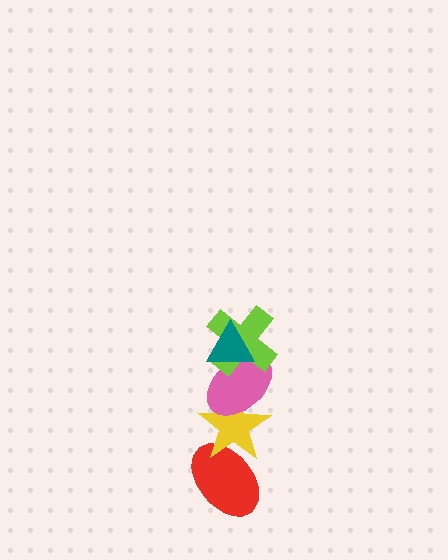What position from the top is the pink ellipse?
The pink ellipse is 3rd from the top.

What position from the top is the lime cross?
The lime cross is 2nd from the top.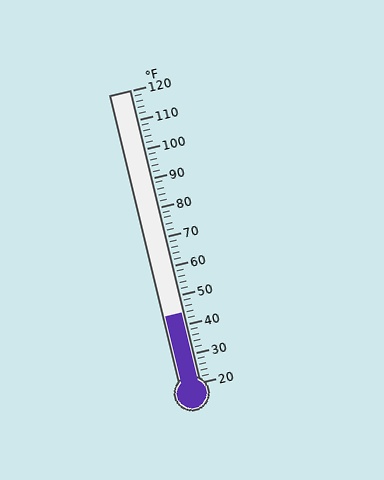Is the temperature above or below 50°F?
The temperature is below 50°F.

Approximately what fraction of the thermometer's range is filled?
The thermometer is filled to approximately 25% of its range.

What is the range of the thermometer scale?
The thermometer scale ranges from 20°F to 120°F.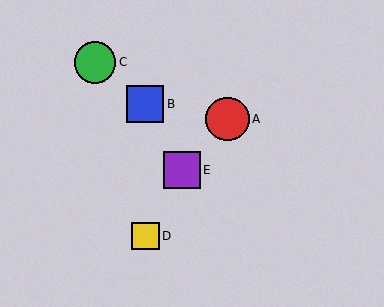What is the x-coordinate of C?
Object C is at x≈95.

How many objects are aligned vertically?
2 objects (B, D) are aligned vertically.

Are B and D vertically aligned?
Yes, both are at x≈145.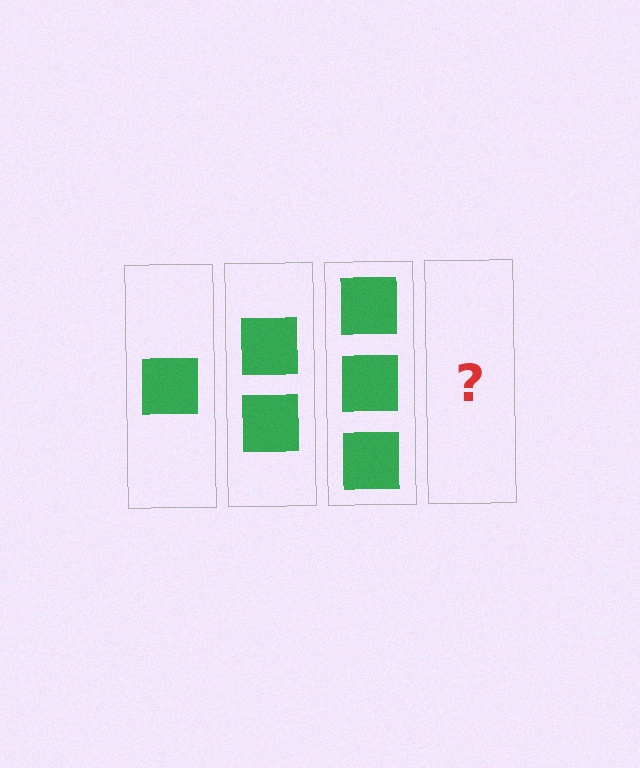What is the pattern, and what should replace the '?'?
The pattern is that each step adds one more square. The '?' should be 4 squares.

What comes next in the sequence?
The next element should be 4 squares.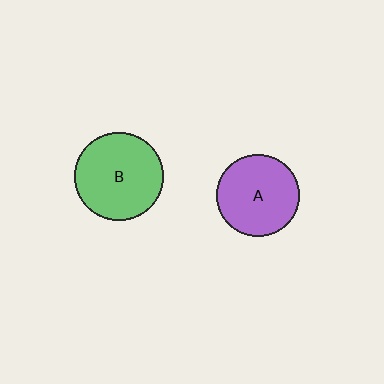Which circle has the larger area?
Circle B (green).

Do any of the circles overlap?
No, none of the circles overlap.